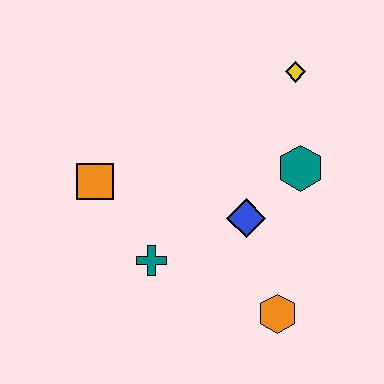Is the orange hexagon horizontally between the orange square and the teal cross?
No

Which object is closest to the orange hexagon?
The blue diamond is closest to the orange hexagon.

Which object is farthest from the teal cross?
The yellow diamond is farthest from the teal cross.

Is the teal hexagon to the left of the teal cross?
No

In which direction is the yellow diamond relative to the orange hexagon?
The yellow diamond is above the orange hexagon.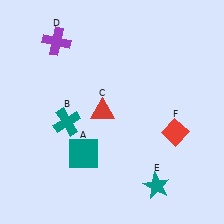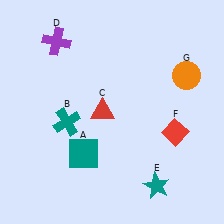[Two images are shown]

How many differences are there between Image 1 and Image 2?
There is 1 difference between the two images.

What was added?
An orange circle (G) was added in Image 2.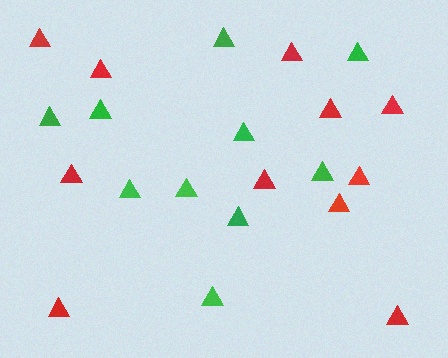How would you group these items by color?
There are 2 groups: one group of red triangles (11) and one group of green triangles (10).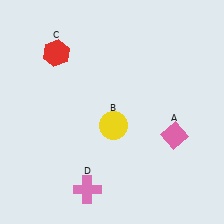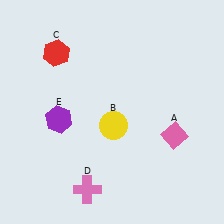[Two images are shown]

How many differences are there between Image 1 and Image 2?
There is 1 difference between the two images.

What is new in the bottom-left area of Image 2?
A purple hexagon (E) was added in the bottom-left area of Image 2.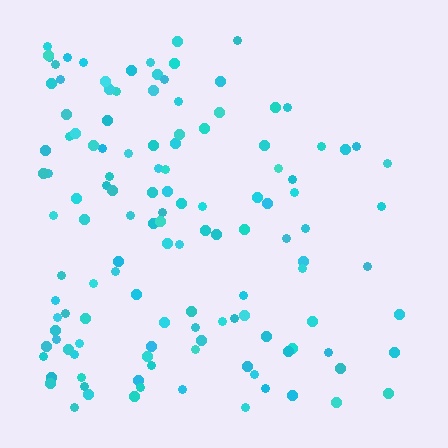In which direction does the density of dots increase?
From right to left, with the left side densest.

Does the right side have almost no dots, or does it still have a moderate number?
Still a moderate number, just noticeably fewer than the left.